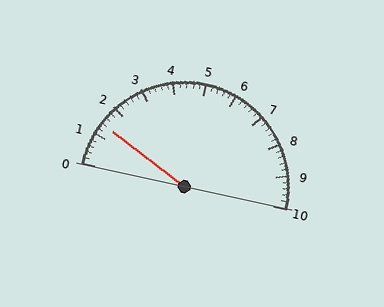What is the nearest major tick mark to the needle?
The nearest major tick mark is 1.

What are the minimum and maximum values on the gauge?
The gauge ranges from 0 to 10.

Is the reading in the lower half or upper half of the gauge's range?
The reading is in the lower half of the range (0 to 10).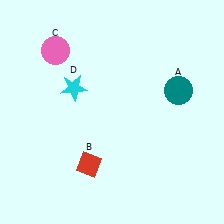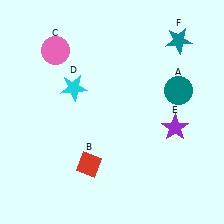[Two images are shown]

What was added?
A purple star (E), a teal star (F) were added in Image 2.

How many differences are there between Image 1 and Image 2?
There are 2 differences between the two images.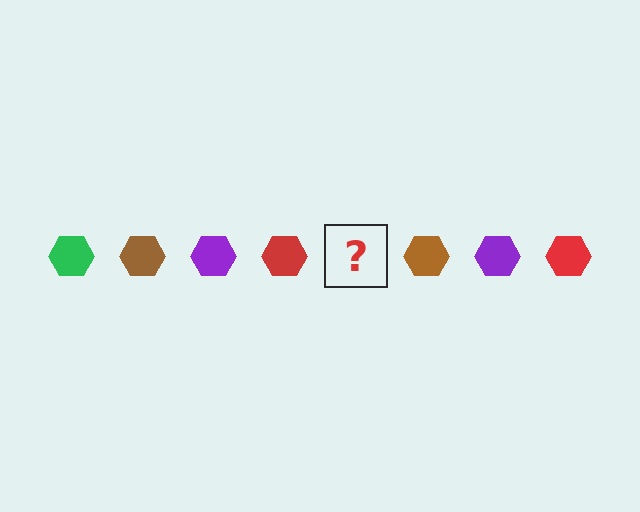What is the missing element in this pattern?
The missing element is a green hexagon.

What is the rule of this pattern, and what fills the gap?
The rule is that the pattern cycles through green, brown, purple, red hexagons. The gap should be filled with a green hexagon.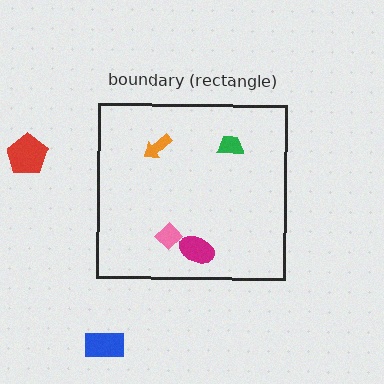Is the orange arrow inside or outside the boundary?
Inside.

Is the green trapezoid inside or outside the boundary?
Inside.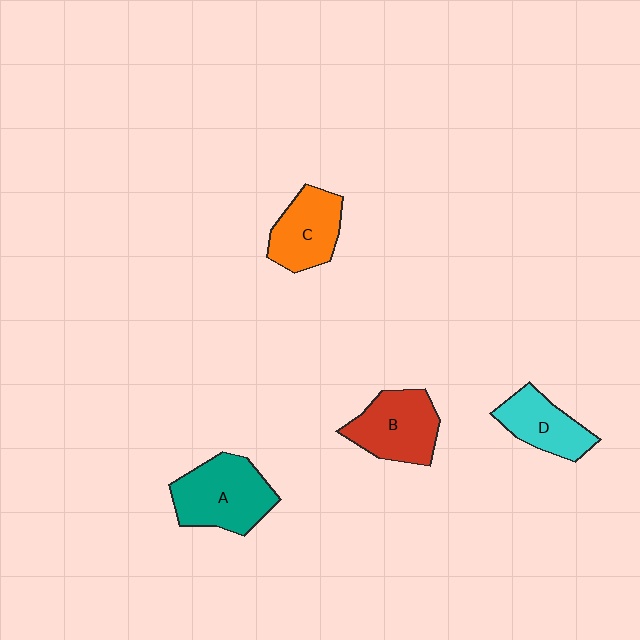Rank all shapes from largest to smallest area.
From largest to smallest: A (teal), B (red), C (orange), D (cyan).